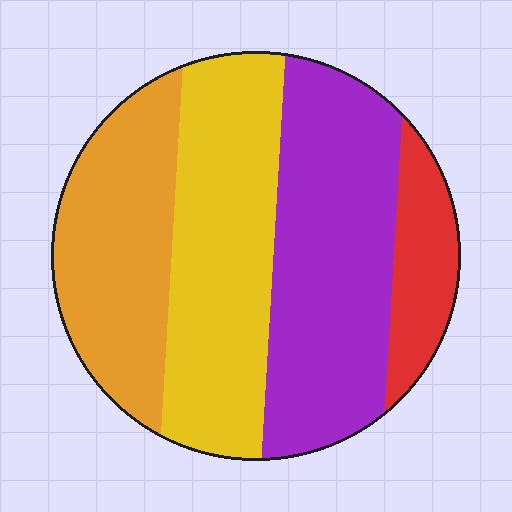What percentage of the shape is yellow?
Yellow covers roughly 30% of the shape.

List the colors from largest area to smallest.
From largest to smallest: purple, yellow, orange, red.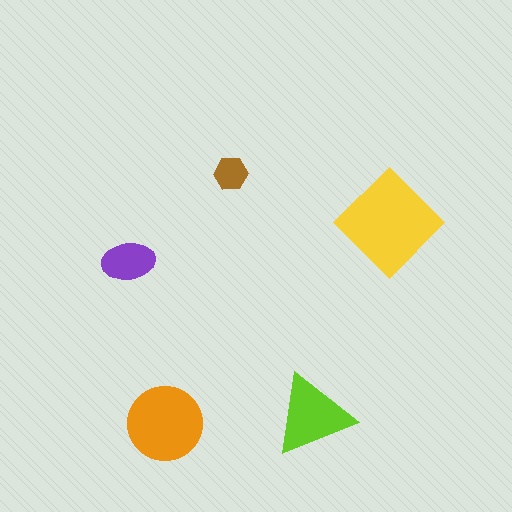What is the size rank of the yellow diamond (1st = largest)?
1st.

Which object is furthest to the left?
The purple ellipse is leftmost.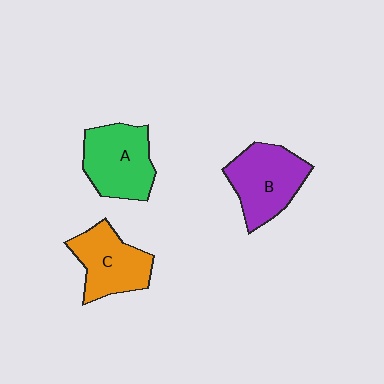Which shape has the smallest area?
Shape C (orange).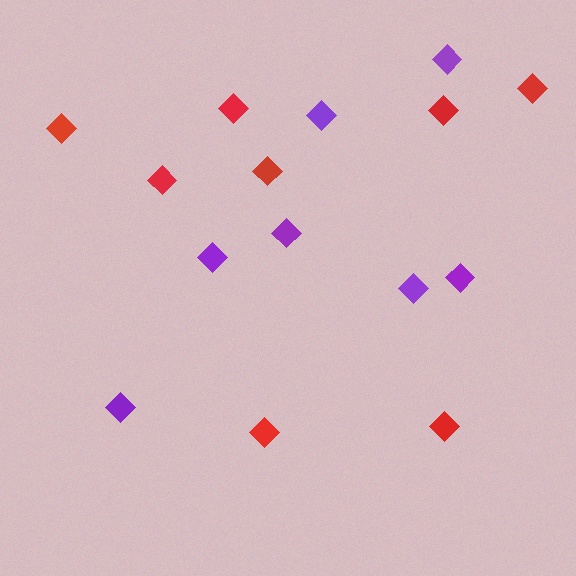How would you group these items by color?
There are 2 groups: one group of red diamonds (8) and one group of purple diamonds (7).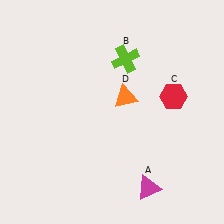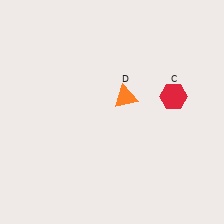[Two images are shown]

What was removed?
The magenta triangle (A), the lime cross (B) were removed in Image 2.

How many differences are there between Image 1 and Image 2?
There are 2 differences between the two images.